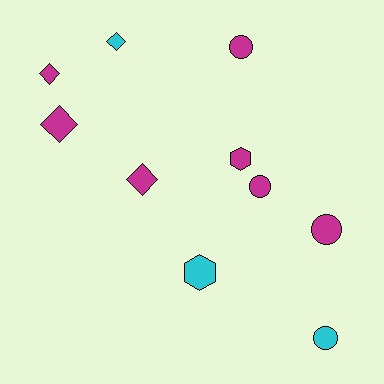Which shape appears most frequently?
Circle, with 4 objects.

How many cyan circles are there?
There is 1 cyan circle.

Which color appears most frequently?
Magenta, with 7 objects.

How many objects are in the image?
There are 10 objects.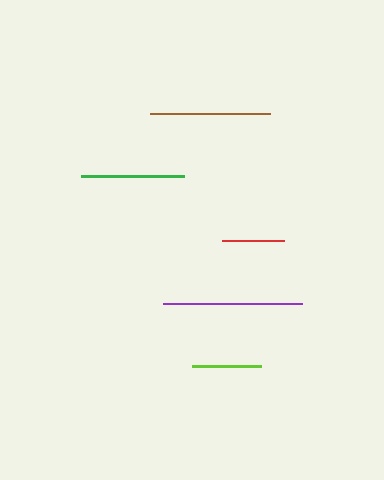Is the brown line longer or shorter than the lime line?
The brown line is longer than the lime line.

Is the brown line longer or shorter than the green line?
The brown line is longer than the green line.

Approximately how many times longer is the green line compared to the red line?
The green line is approximately 1.7 times the length of the red line.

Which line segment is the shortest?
The red line is the shortest at approximately 62 pixels.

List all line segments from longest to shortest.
From longest to shortest: purple, brown, green, lime, red.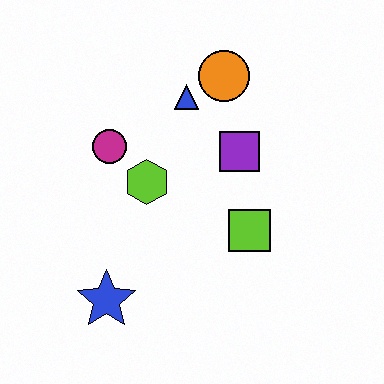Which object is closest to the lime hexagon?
The magenta circle is closest to the lime hexagon.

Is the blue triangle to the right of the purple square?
No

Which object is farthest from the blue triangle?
The blue star is farthest from the blue triangle.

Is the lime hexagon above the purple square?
No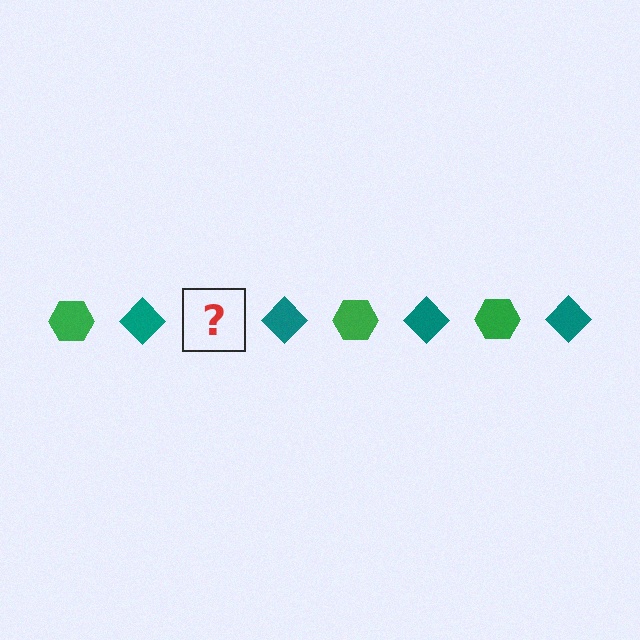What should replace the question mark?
The question mark should be replaced with a green hexagon.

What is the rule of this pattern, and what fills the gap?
The rule is that the pattern alternates between green hexagon and teal diamond. The gap should be filled with a green hexagon.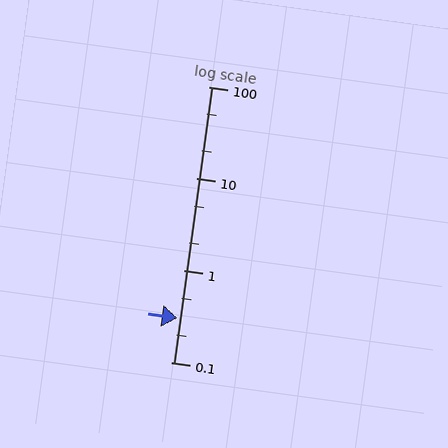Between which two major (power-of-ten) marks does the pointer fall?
The pointer is between 0.1 and 1.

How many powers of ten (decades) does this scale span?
The scale spans 3 decades, from 0.1 to 100.